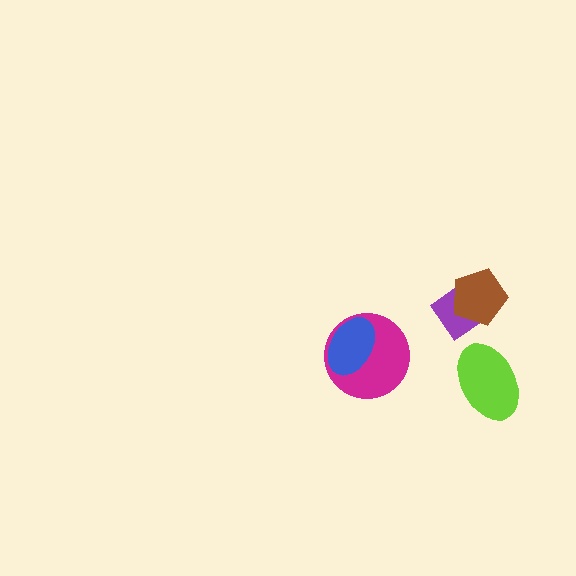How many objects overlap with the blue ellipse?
1 object overlaps with the blue ellipse.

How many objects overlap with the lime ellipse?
0 objects overlap with the lime ellipse.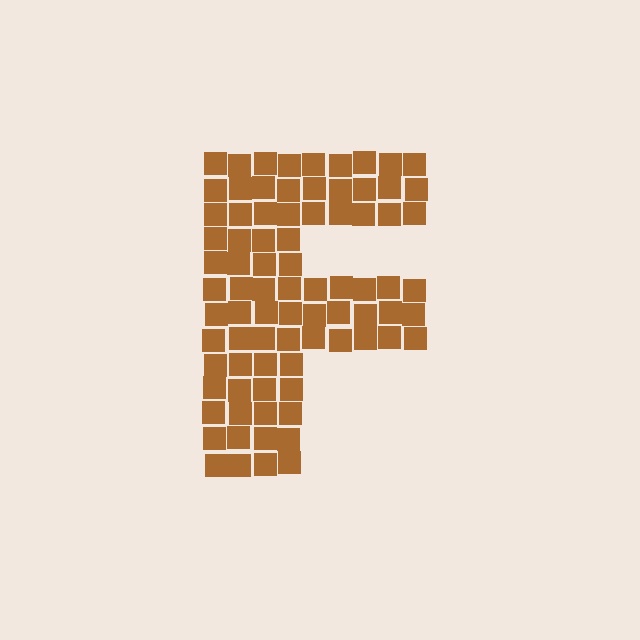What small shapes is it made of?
It is made of small squares.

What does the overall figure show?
The overall figure shows the letter F.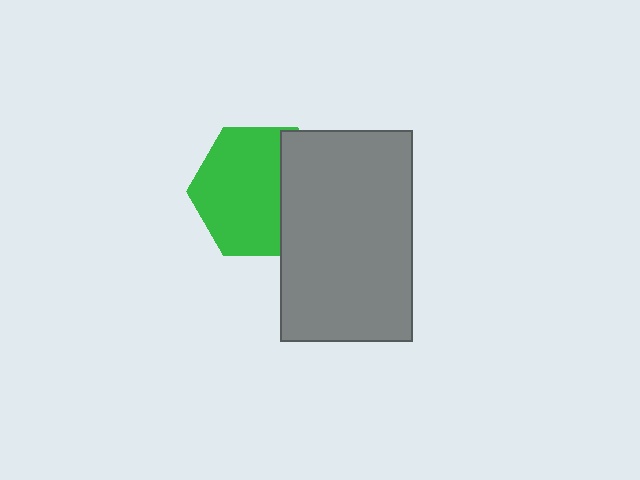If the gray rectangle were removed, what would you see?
You would see the complete green hexagon.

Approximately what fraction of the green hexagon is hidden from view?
Roughly 33% of the green hexagon is hidden behind the gray rectangle.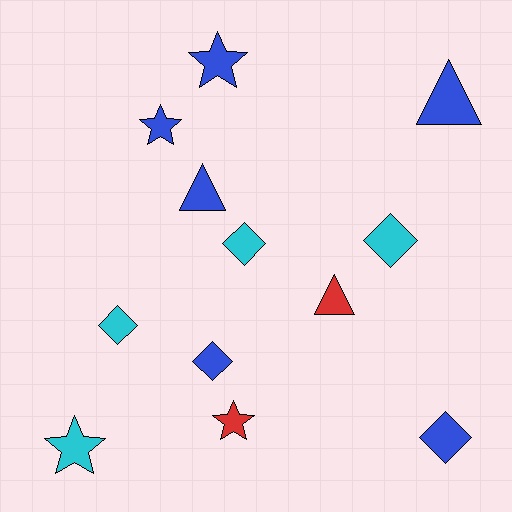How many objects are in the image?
There are 12 objects.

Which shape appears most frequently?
Diamond, with 5 objects.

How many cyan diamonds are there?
There are 3 cyan diamonds.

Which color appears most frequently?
Blue, with 6 objects.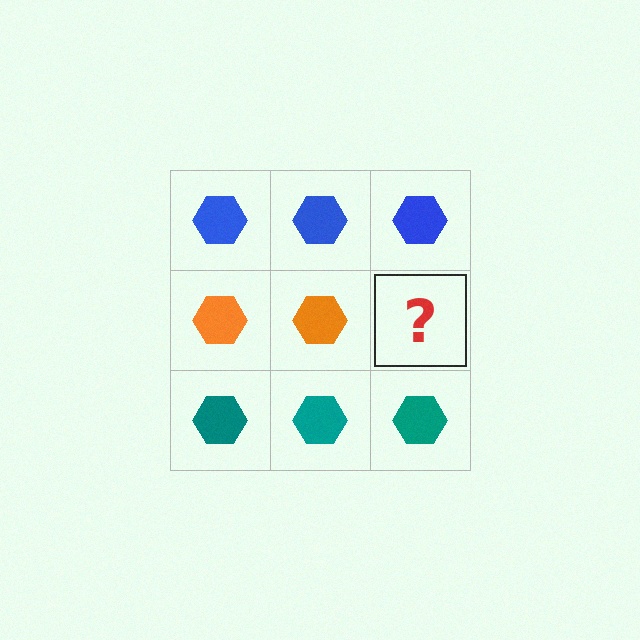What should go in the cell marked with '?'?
The missing cell should contain an orange hexagon.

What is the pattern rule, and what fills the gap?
The rule is that each row has a consistent color. The gap should be filled with an orange hexagon.